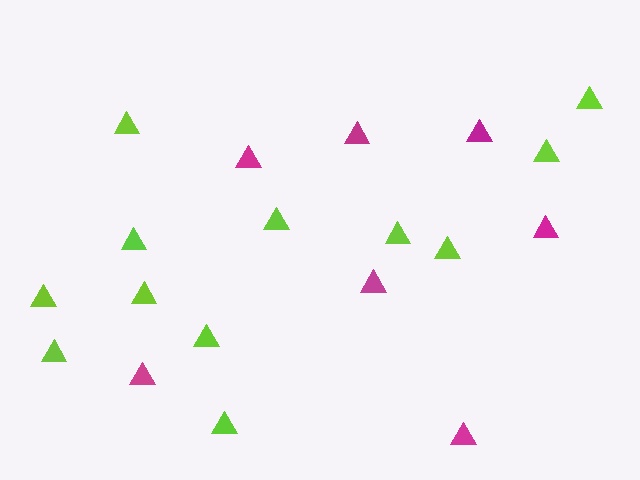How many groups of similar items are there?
There are 2 groups: one group of lime triangles (12) and one group of magenta triangles (7).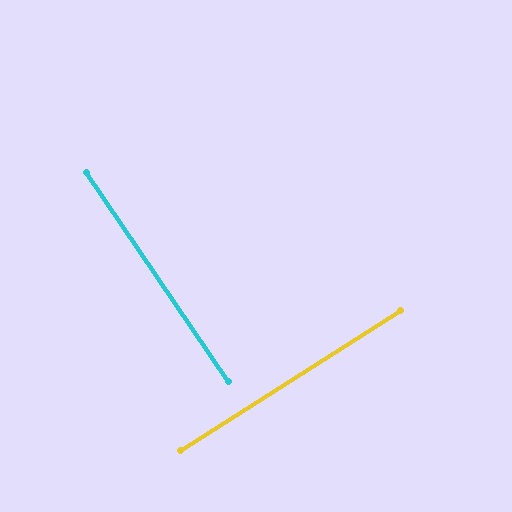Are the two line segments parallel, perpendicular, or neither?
Perpendicular — they meet at approximately 88°.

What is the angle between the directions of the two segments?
Approximately 88 degrees.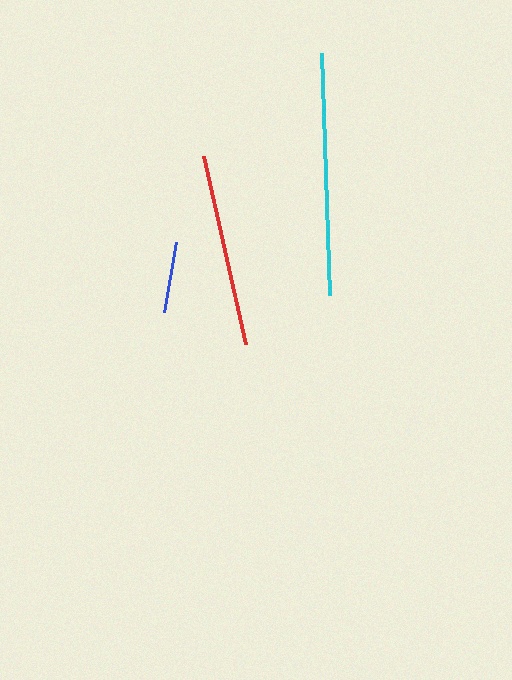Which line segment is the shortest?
The blue line is the shortest at approximately 70 pixels.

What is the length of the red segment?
The red segment is approximately 193 pixels long.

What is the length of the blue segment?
The blue segment is approximately 70 pixels long.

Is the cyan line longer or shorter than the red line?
The cyan line is longer than the red line.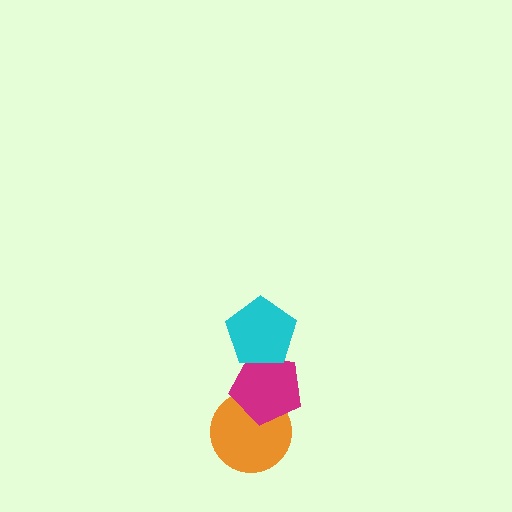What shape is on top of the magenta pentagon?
The cyan pentagon is on top of the magenta pentagon.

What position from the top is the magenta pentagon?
The magenta pentagon is 2nd from the top.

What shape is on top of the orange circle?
The magenta pentagon is on top of the orange circle.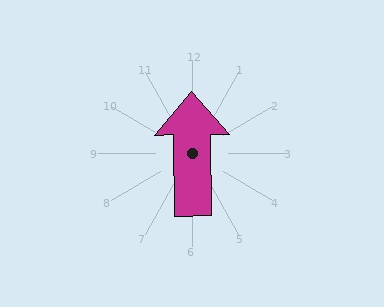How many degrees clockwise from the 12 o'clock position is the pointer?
Approximately 359 degrees.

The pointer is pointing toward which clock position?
Roughly 12 o'clock.